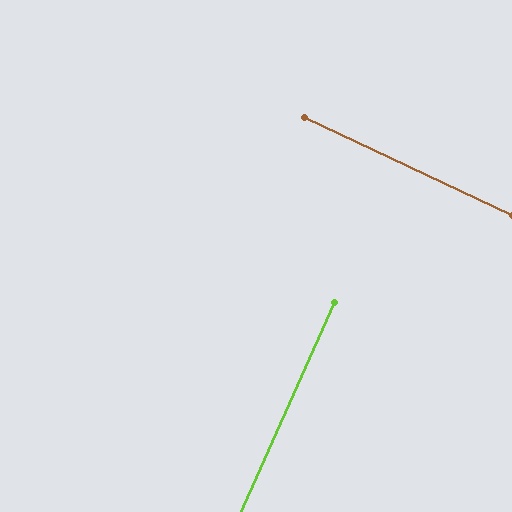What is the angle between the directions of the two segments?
Approximately 89 degrees.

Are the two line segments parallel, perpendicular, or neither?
Perpendicular — they meet at approximately 89°.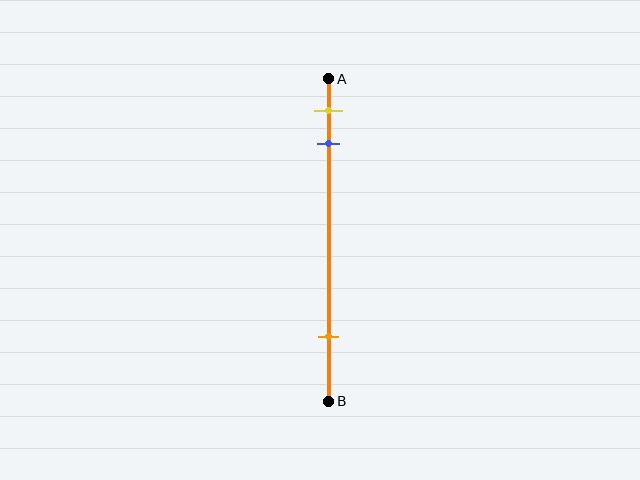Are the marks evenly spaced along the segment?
No, the marks are not evenly spaced.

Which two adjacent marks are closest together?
The yellow and blue marks are the closest adjacent pair.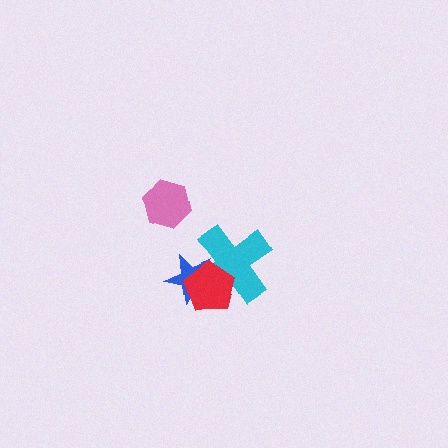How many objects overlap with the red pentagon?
2 objects overlap with the red pentagon.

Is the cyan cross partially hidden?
Yes, it is partially covered by another shape.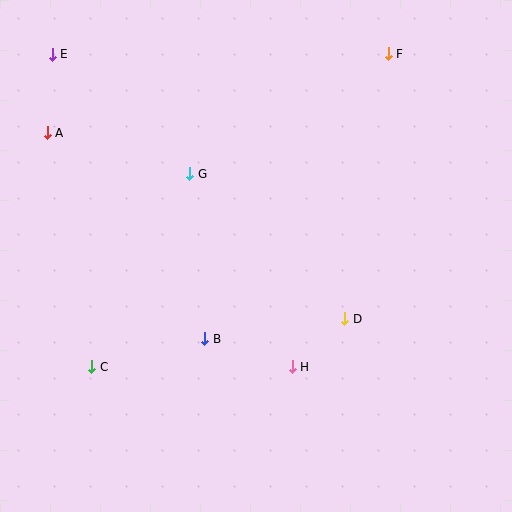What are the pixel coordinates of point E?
Point E is at (52, 54).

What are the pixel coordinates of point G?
Point G is at (190, 174).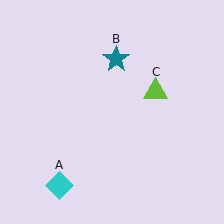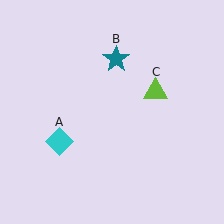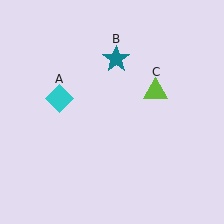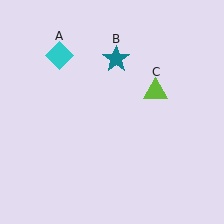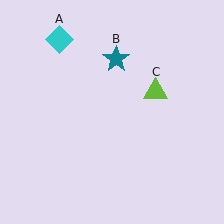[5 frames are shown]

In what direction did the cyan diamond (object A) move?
The cyan diamond (object A) moved up.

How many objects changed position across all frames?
1 object changed position: cyan diamond (object A).